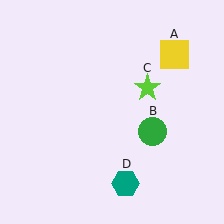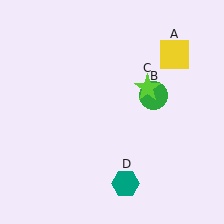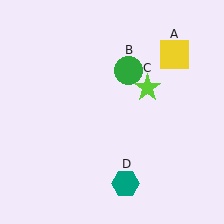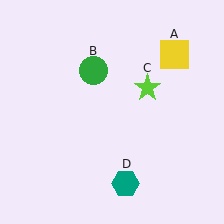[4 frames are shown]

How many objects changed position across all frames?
1 object changed position: green circle (object B).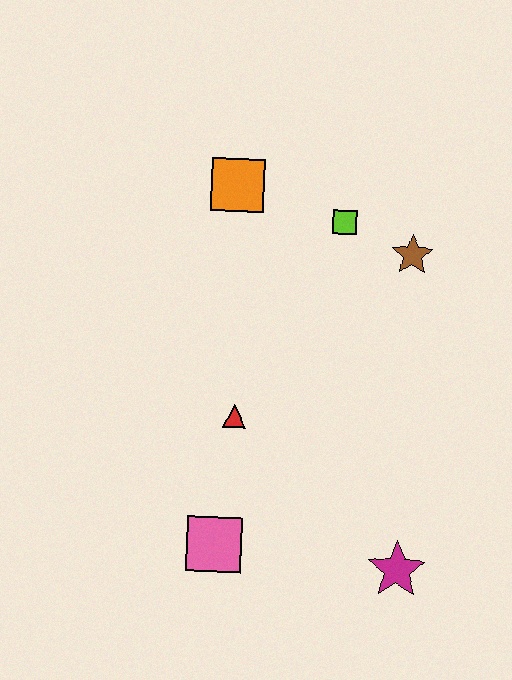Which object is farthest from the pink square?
The orange square is farthest from the pink square.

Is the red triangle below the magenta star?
No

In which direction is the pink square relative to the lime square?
The pink square is below the lime square.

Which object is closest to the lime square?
The brown star is closest to the lime square.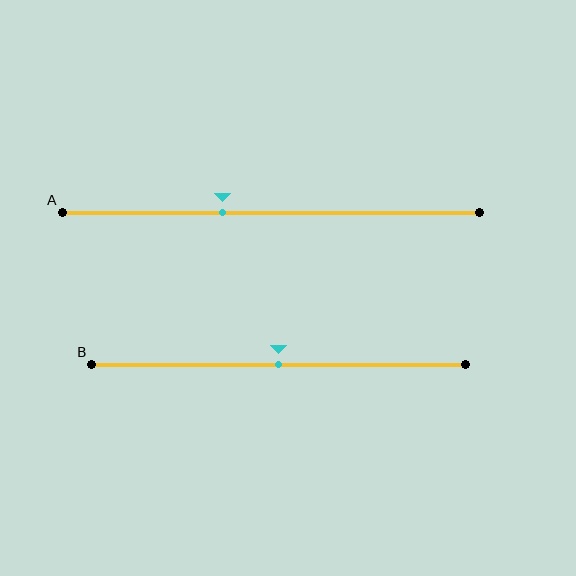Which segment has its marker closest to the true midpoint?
Segment B has its marker closest to the true midpoint.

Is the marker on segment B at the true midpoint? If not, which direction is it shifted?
Yes, the marker on segment B is at the true midpoint.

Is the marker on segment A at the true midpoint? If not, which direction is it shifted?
No, the marker on segment A is shifted to the left by about 12% of the segment length.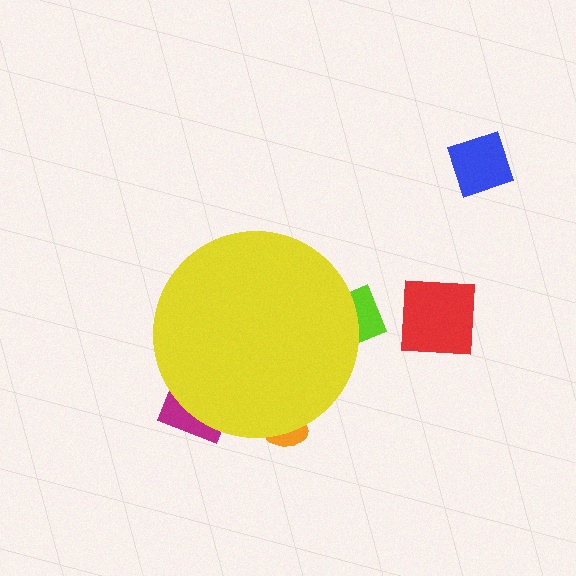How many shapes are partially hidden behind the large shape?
3 shapes are partially hidden.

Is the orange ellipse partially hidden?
Yes, the orange ellipse is partially hidden behind the yellow circle.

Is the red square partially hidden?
No, the red square is fully visible.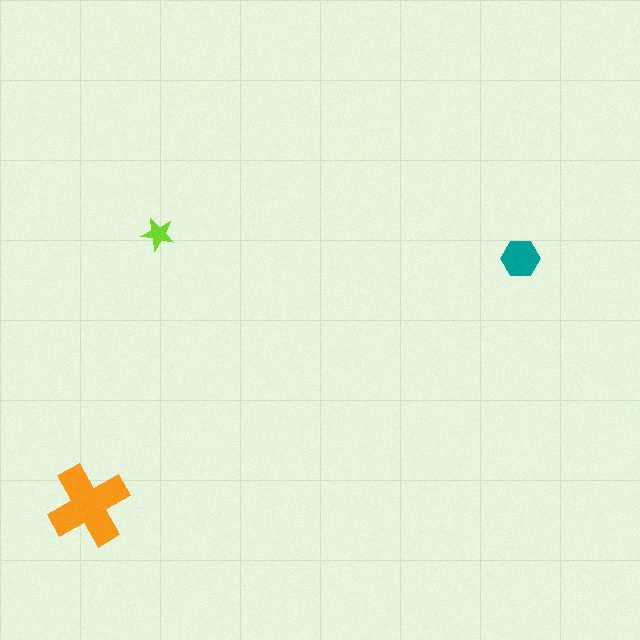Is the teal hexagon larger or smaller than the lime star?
Larger.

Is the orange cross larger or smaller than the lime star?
Larger.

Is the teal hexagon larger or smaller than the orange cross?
Smaller.